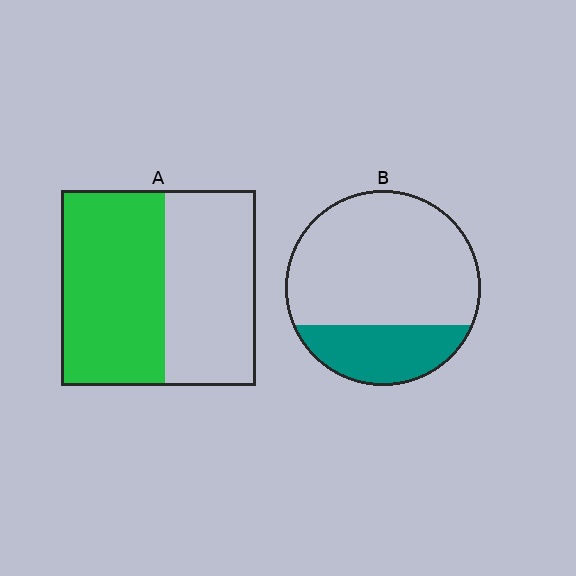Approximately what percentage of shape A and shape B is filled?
A is approximately 55% and B is approximately 25%.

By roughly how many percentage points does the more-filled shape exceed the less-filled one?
By roughly 25 percentage points (A over B).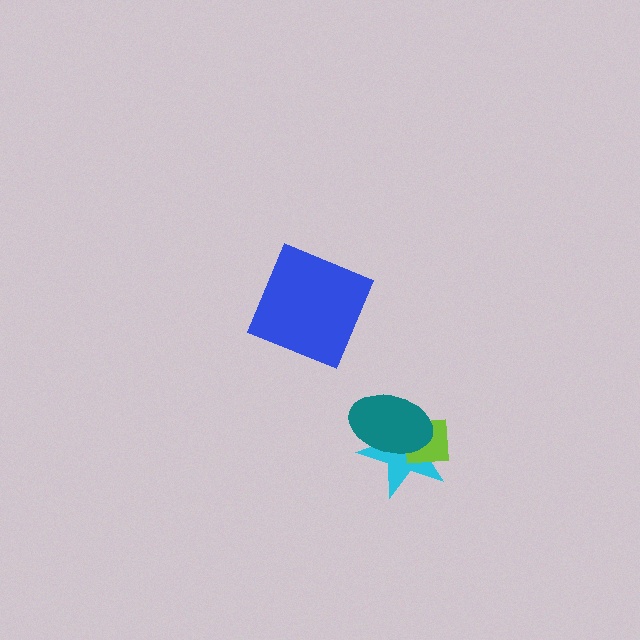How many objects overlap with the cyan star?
2 objects overlap with the cyan star.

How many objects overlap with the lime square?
2 objects overlap with the lime square.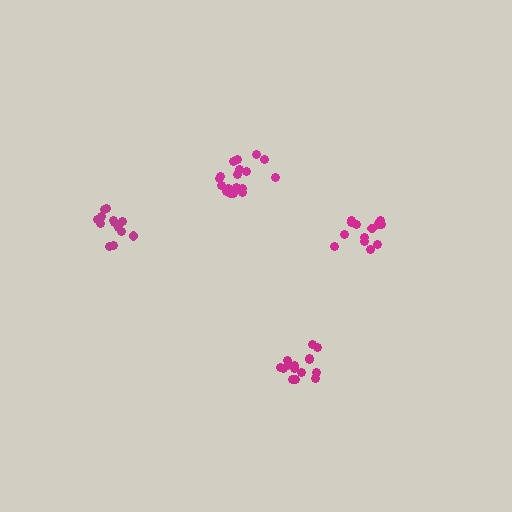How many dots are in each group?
Group 1: 13 dots, Group 2: 14 dots, Group 3: 18 dots, Group 4: 15 dots (60 total).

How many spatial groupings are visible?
There are 4 spatial groupings.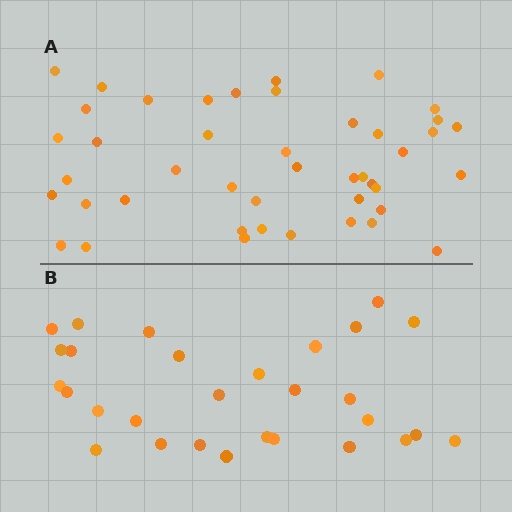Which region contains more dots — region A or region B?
Region A (the top region) has more dots.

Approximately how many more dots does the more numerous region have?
Region A has approximately 15 more dots than region B.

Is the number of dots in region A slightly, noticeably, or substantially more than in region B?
Region A has substantially more. The ratio is roughly 1.5 to 1.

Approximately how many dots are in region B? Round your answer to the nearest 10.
About 30 dots. (The exact count is 29, which rounds to 30.)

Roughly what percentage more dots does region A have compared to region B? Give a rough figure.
About 50% more.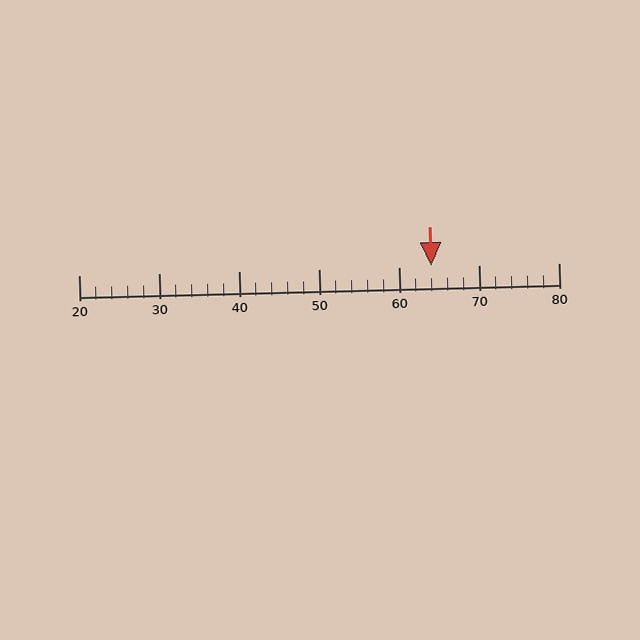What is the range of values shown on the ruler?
The ruler shows values from 20 to 80.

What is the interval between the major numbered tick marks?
The major tick marks are spaced 10 units apart.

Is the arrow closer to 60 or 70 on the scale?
The arrow is closer to 60.